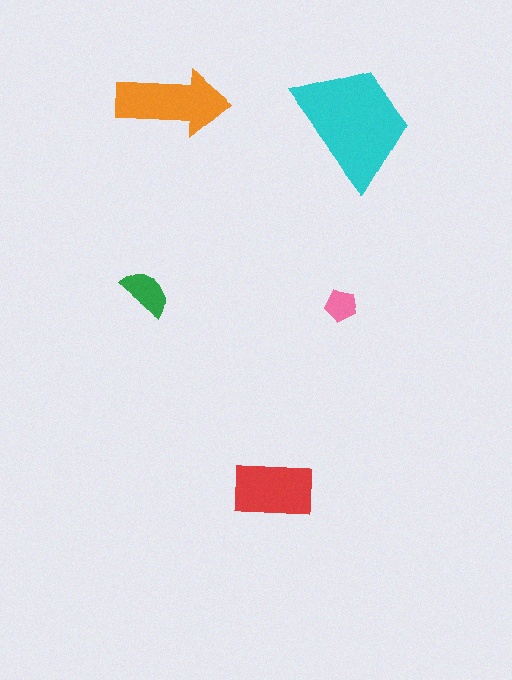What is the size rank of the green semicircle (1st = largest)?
4th.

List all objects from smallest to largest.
The pink pentagon, the green semicircle, the red rectangle, the orange arrow, the cyan trapezoid.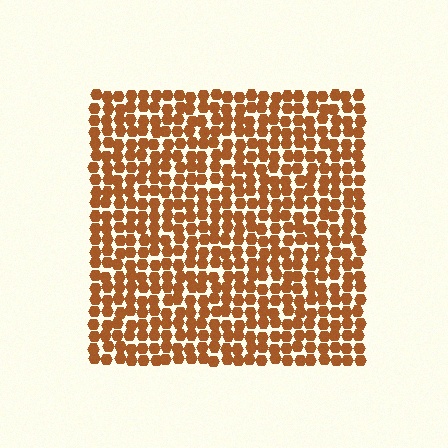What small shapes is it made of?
It is made of small hexagons.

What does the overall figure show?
The overall figure shows a square.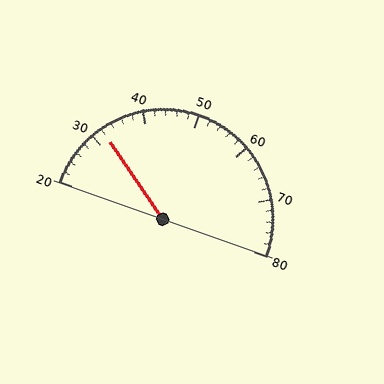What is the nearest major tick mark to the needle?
The nearest major tick mark is 30.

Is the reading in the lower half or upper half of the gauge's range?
The reading is in the lower half of the range (20 to 80).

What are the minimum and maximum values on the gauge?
The gauge ranges from 20 to 80.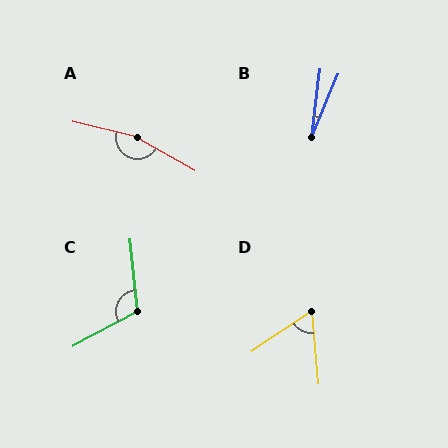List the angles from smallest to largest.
B (16°), D (61°), C (112°), A (164°).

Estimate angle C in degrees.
Approximately 112 degrees.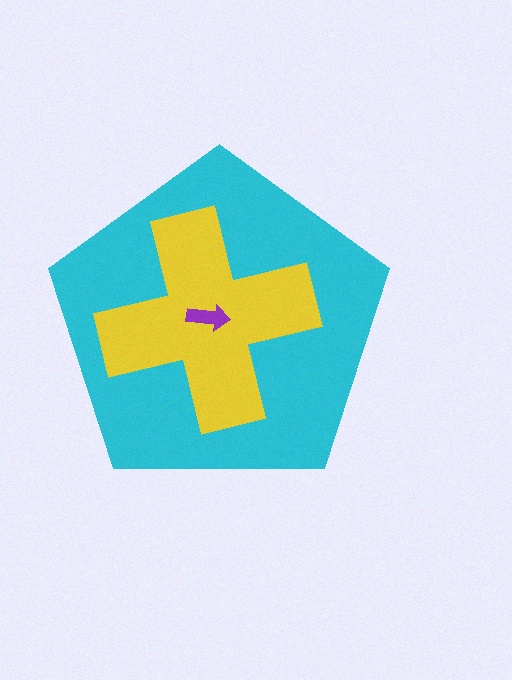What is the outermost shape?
The cyan pentagon.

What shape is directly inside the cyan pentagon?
The yellow cross.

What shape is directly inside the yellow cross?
The purple arrow.